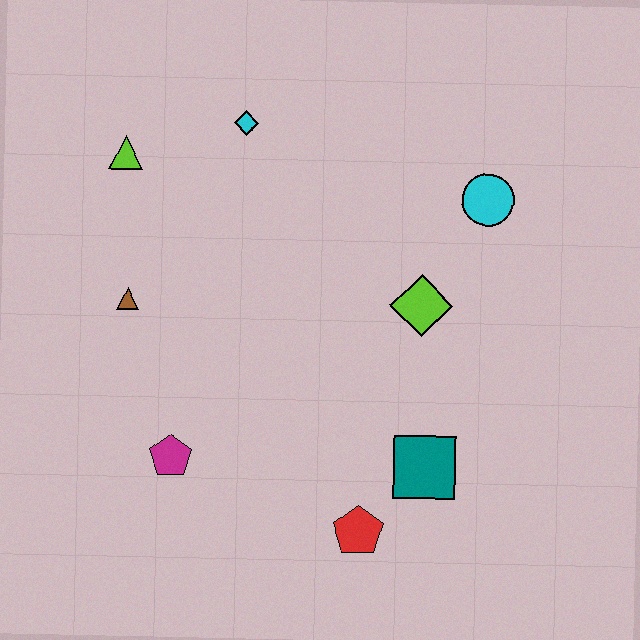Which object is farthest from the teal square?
The lime triangle is farthest from the teal square.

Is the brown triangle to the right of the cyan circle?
No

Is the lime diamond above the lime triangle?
No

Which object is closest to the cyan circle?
The lime diamond is closest to the cyan circle.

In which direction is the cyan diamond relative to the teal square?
The cyan diamond is above the teal square.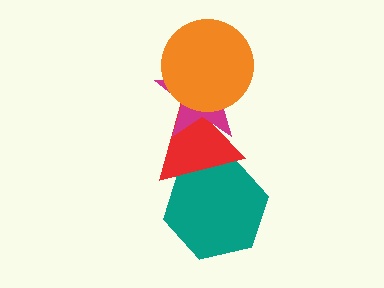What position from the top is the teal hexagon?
The teal hexagon is 4th from the top.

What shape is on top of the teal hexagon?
The red triangle is on top of the teal hexagon.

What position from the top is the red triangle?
The red triangle is 3rd from the top.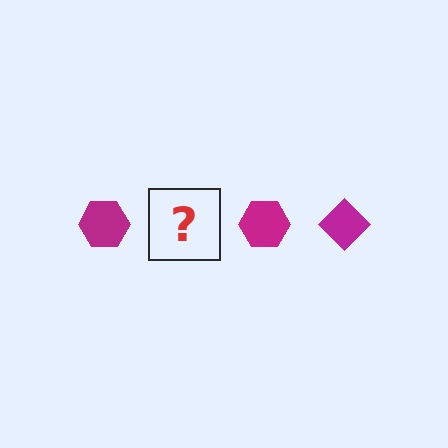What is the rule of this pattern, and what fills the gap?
The rule is that the pattern cycles through hexagon, diamond shapes in magenta. The gap should be filled with a magenta diamond.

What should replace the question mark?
The question mark should be replaced with a magenta diamond.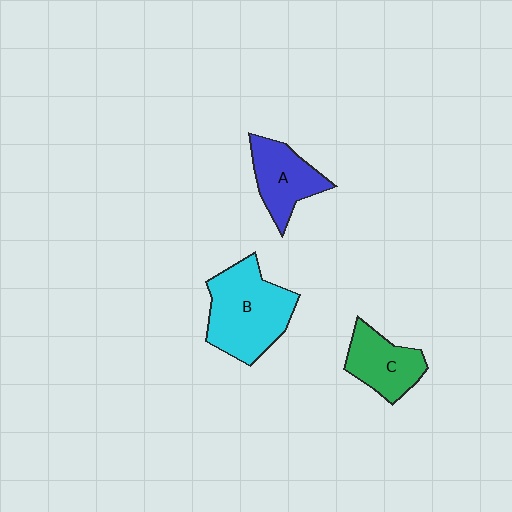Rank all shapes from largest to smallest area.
From largest to smallest: B (cyan), A (blue), C (green).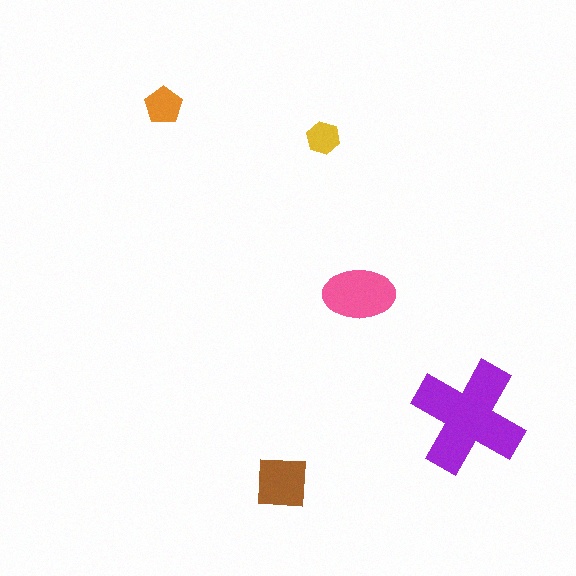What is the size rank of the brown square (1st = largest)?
3rd.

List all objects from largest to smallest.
The purple cross, the pink ellipse, the brown square, the orange pentagon, the yellow hexagon.